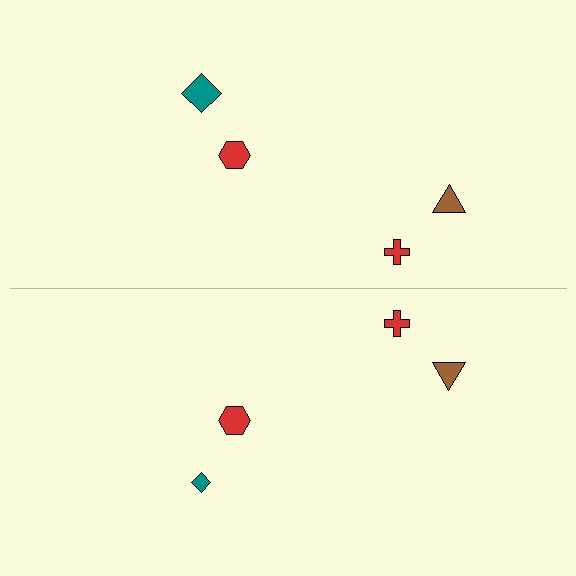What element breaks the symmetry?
The teal diamond on the bottom side has a different size than its mirror counterpart.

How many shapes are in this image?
There are 8 shapes in this image.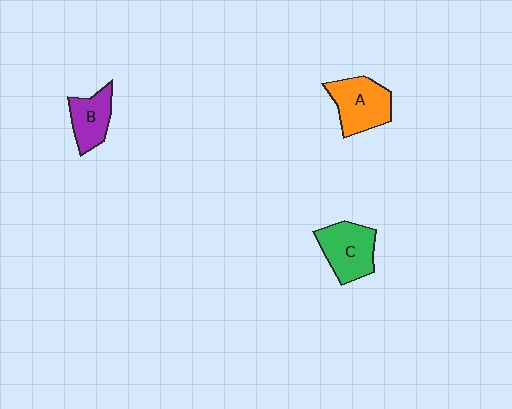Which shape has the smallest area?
Shape B (purple).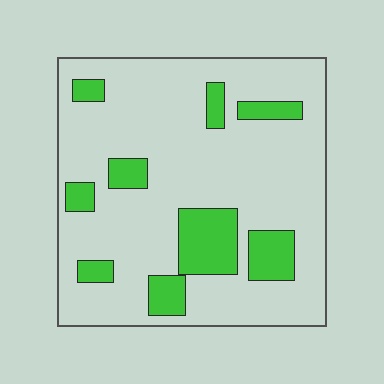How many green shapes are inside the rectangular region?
9.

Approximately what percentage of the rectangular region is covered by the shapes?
Approximately 20%.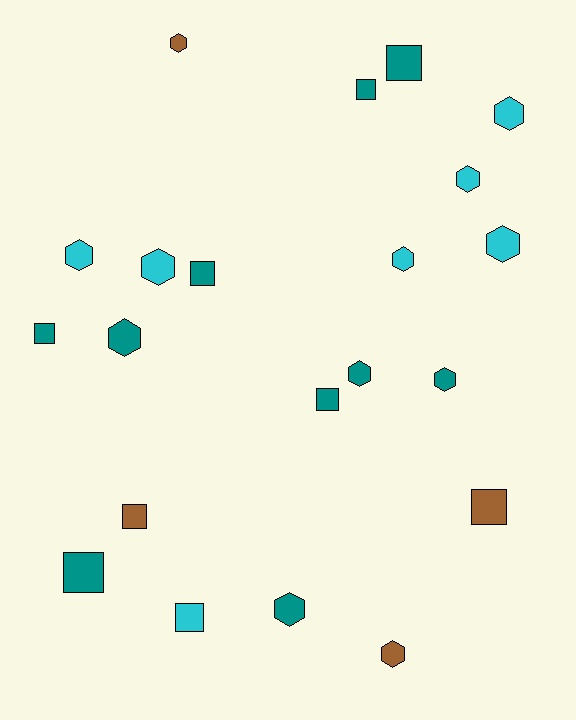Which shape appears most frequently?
Hexagon, with 12 objects.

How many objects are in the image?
There are 21 objects.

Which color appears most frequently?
Teal, with 10 objects.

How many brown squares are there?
There are 2 brown squares.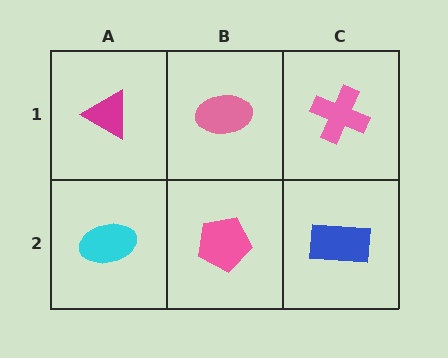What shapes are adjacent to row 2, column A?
A magenta triangle (row 1, column A), a pink pentagon (row 2, column B).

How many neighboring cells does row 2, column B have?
3.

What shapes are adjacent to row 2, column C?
A pink cross (row 1, column C), a pink pentagon (row 2, column B).